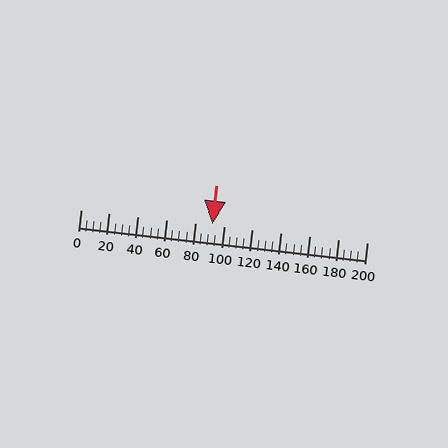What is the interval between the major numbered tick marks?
The major tick marks are spaced 20 units apart.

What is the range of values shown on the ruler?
The ruler shows values from 0 to 200.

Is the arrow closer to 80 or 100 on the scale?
The arrow is closer to 100.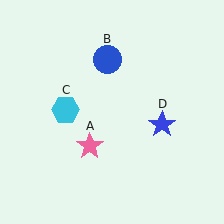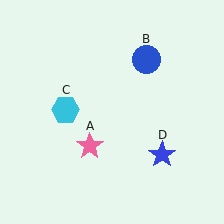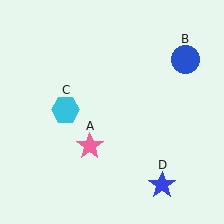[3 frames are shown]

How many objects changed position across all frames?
2 objects changed position: blue circle (object B), blue star (object D).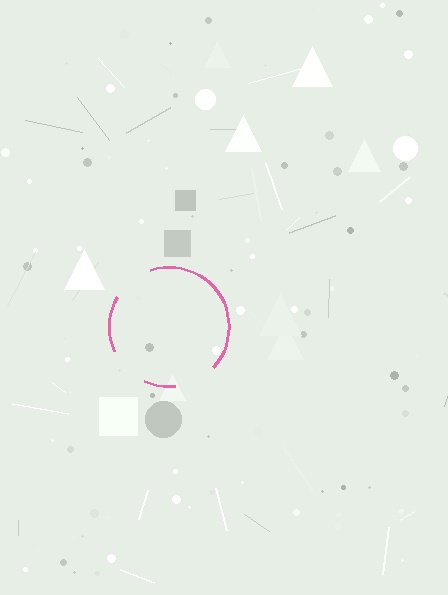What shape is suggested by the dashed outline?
The dashed outline suggests a circle.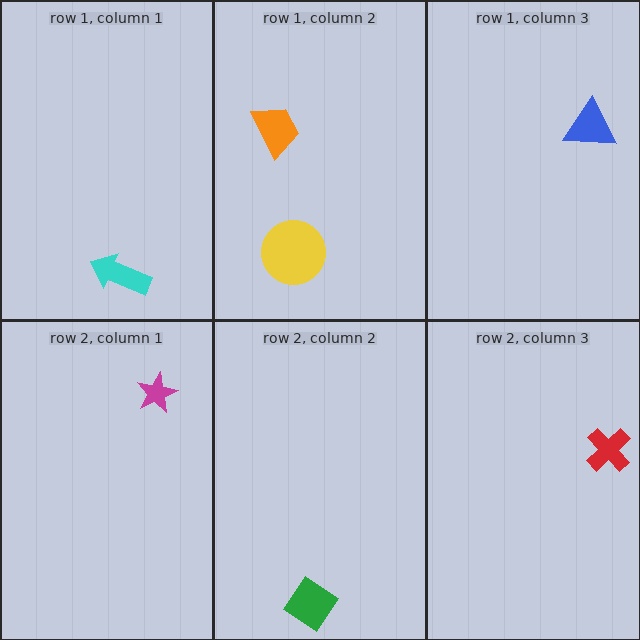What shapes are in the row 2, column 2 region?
The green diamond.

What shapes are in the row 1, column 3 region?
The blue triangle.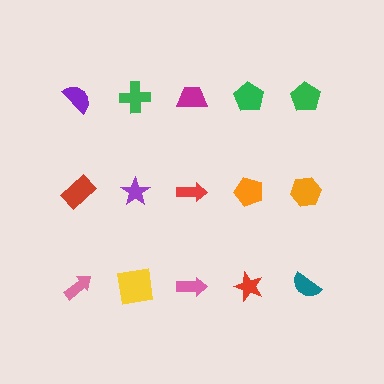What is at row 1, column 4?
A green pentagon.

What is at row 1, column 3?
A magenta trapezoid.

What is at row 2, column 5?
An orange hexagon.